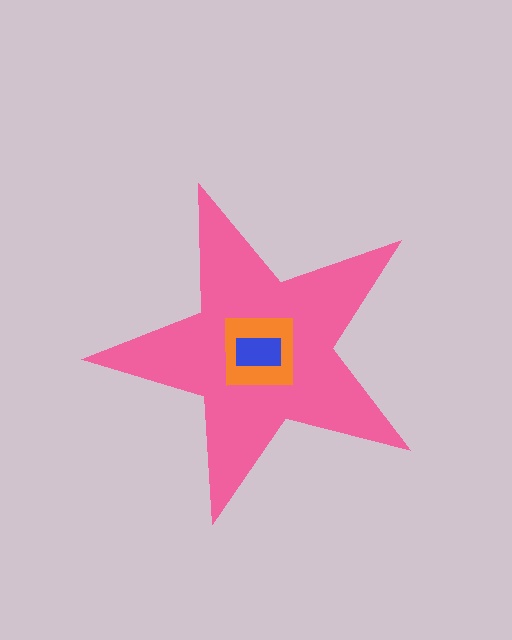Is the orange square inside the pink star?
Yes.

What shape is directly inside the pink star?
The orange square.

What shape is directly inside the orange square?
The blue rectangle.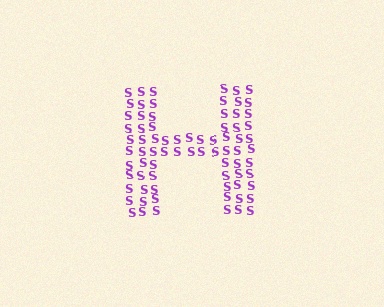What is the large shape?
The large shape is the letter H.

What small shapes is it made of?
It is made of small letter S's.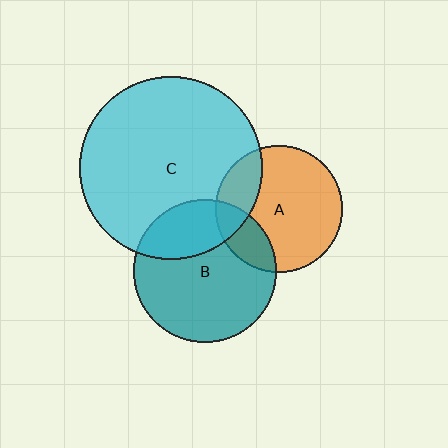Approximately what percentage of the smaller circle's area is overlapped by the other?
Approximately 20%.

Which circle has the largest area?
Circle C (cyan).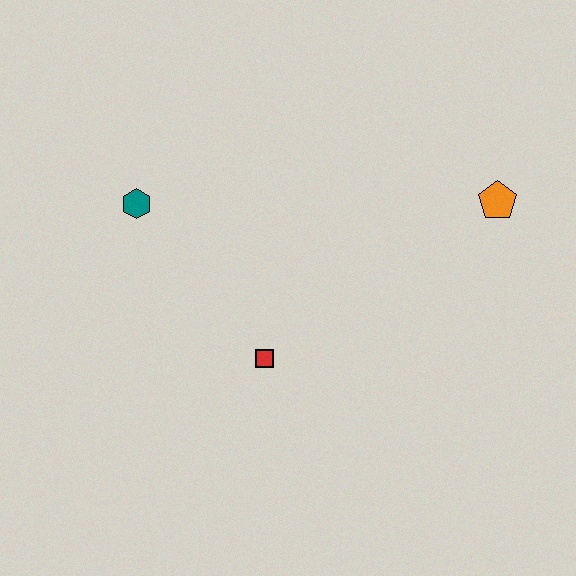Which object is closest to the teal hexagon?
The red square is closest to the teal hexagon.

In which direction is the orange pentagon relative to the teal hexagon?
The orange pentagon is to the right of the teal hexagon.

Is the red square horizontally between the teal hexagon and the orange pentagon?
Yes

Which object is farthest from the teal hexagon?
The orange pentagon is farthest from the teal hexagon.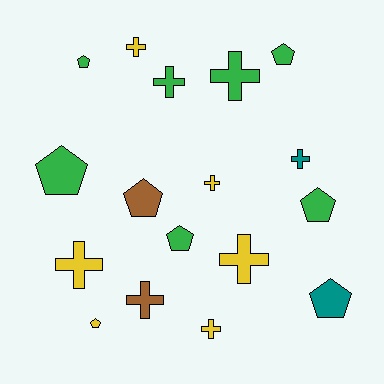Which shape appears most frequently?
Cross, with 9 objects.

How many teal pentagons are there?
There is 1 teal pentagon.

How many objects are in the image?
There are 17 objects.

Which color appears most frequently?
Green, with 7 objects.